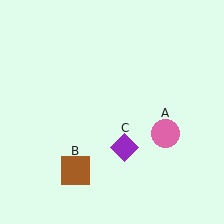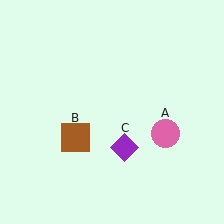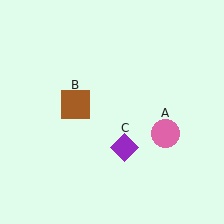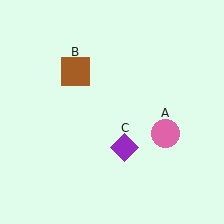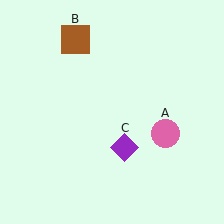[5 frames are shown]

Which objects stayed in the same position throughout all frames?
Pink circle (object A) and purple diamond (object C) remained stationary.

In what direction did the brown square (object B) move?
The brown square (object B) moved up.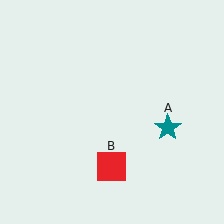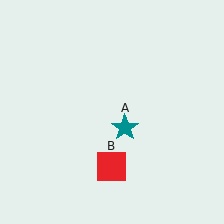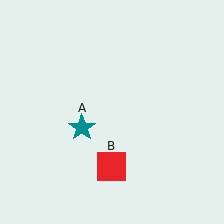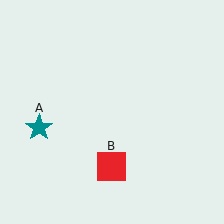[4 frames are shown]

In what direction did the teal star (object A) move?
The teal star (object A) moved left.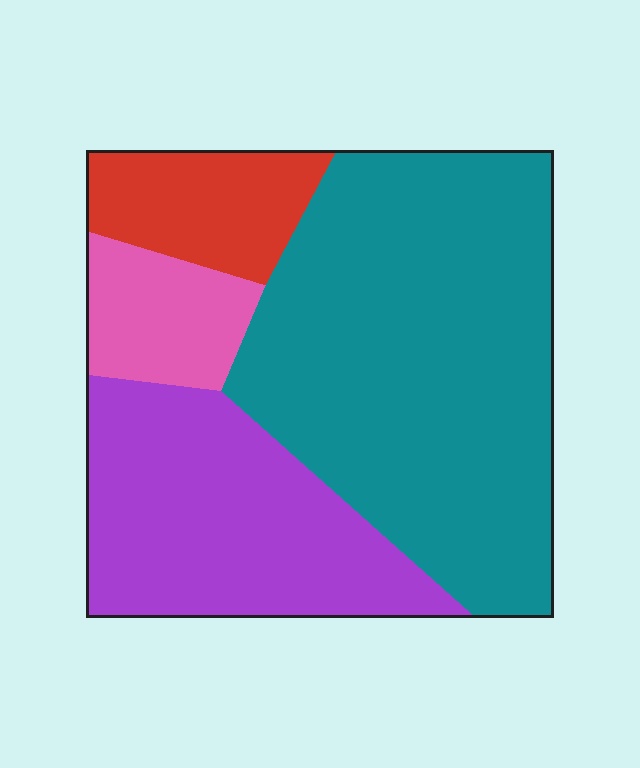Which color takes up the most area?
Teal, at roughly 50%.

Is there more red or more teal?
Teal.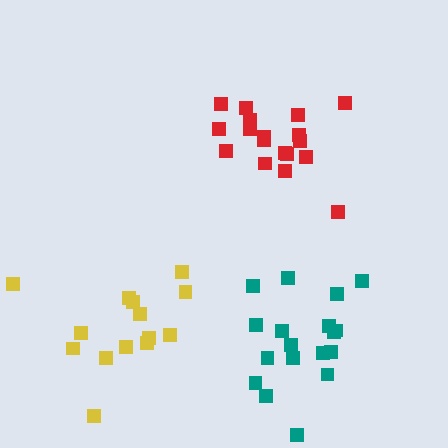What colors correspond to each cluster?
The clusters are colored: red, yellow, teal.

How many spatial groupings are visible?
There are 3 spatial groupings.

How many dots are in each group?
Group 1: 18 dots, Group 2: 14 dots, Group 3: 18 dots (50 total).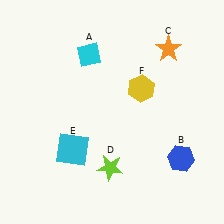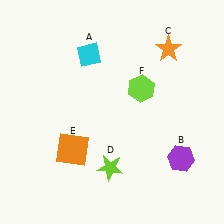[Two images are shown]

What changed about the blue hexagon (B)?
In Image 1, B is blue. In Image 2, it changed to purple.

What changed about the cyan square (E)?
In Image 1, E is cyan. In Image 2, it changed to orange.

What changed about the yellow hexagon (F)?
In Image 1, F is yellow. In Image 2, it changed to lime.